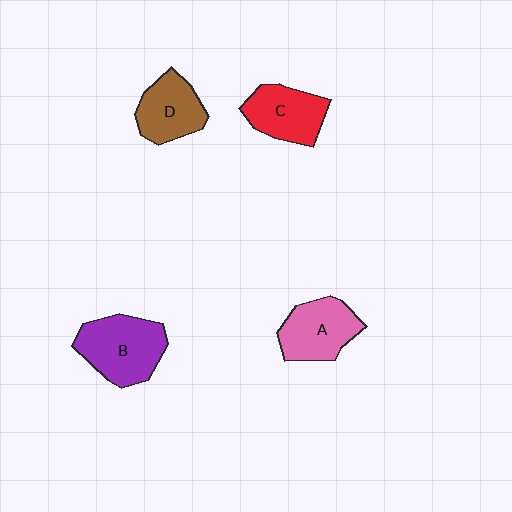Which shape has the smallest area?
Shape D (brown).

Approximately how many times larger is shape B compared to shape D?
Approximately 1.3 times.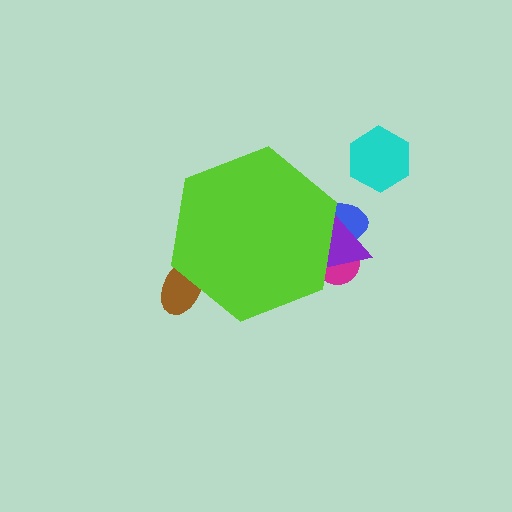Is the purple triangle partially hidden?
Yes, the purple triangle is partially hidden behind the lime hexagon.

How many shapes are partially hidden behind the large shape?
4 shapes are partially hidden.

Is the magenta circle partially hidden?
Yes, the magenta circle is partially hidden behind the lime hexagon.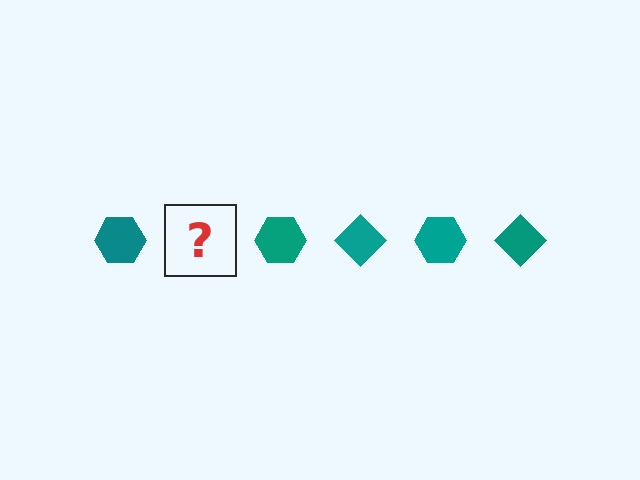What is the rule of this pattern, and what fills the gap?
The rule is that the pattern cycles through hexagon, diamond shapes in teal. The gap should be filled with a teal diamond.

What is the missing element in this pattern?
The missing element is a teal diamond.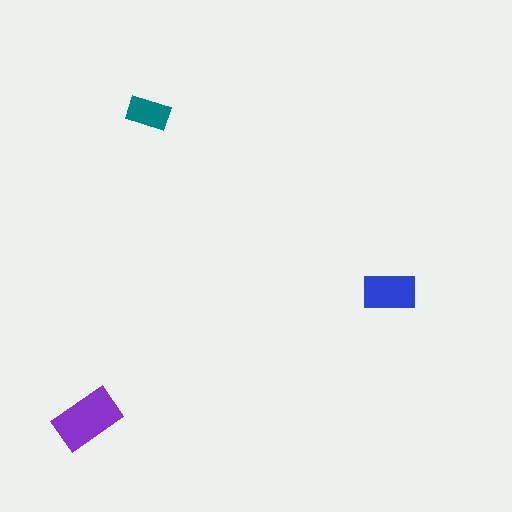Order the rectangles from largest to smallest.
the purple one, the blue one, the teal one.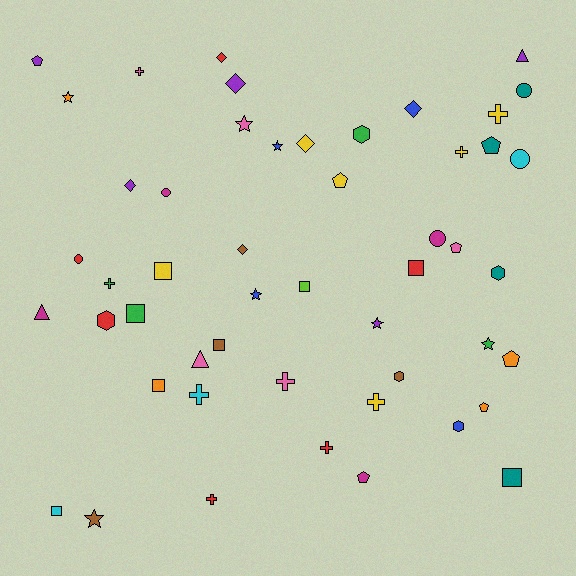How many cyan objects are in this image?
There are 3 cyan objects.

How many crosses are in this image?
There are 9 crosses.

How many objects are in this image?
There are 50 objects.